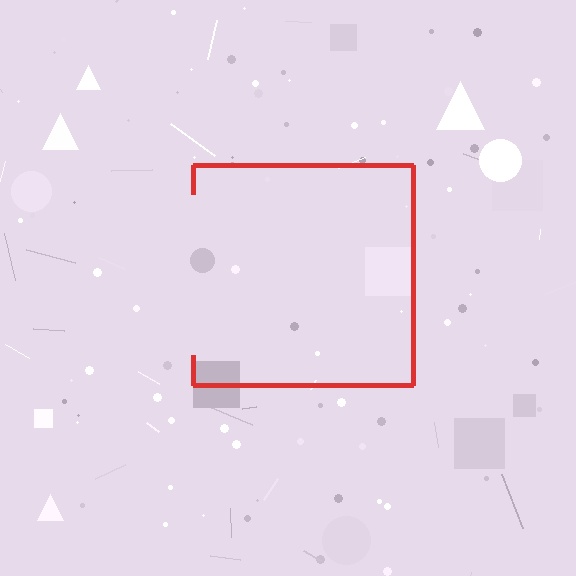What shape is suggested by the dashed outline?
The dashed outline suggests a square.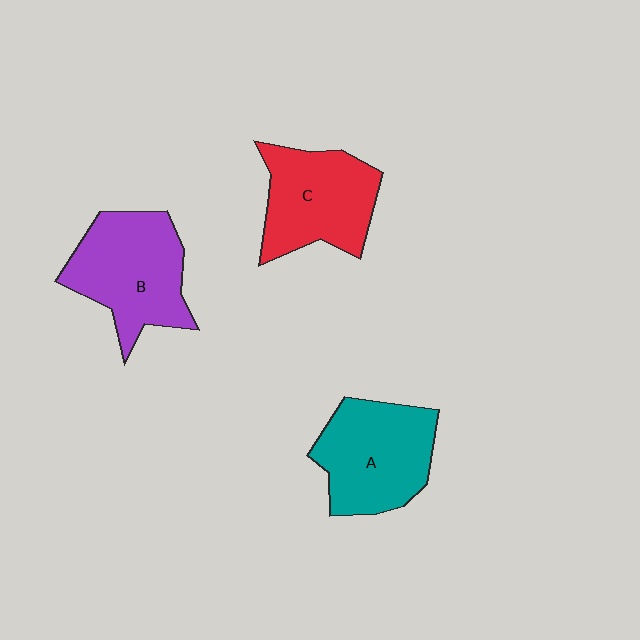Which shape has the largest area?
Shape B (purple).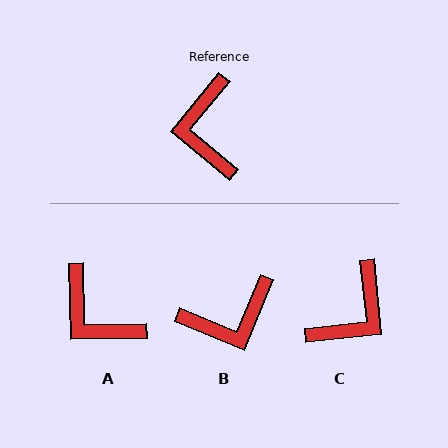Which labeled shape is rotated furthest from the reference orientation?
C, about 135 degrees away.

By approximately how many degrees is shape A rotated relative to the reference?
Approximately 41 degrees counter-clockwise.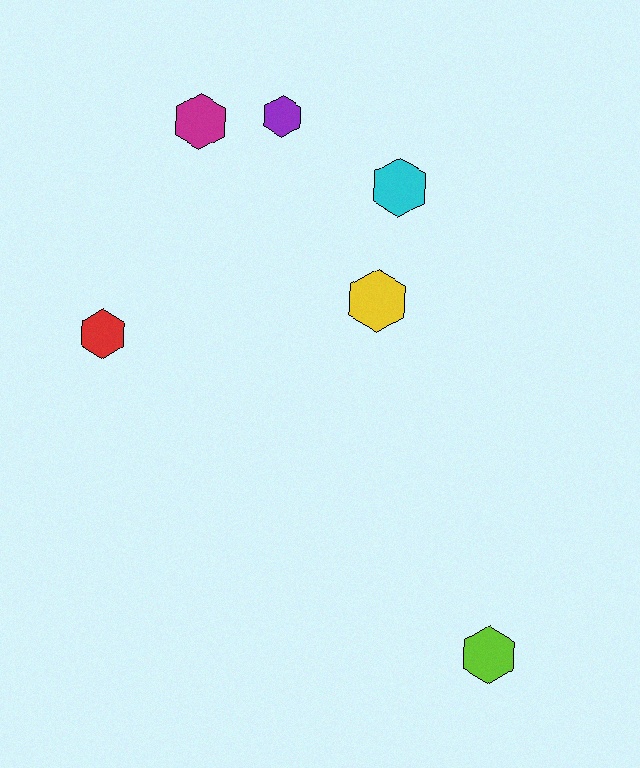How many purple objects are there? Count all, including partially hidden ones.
There is 1 purple object.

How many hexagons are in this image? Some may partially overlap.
There are 6 hexagons.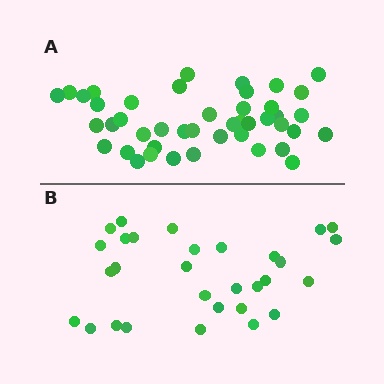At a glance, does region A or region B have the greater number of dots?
Region A (the top region) has more dots.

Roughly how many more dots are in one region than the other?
Region A has approximately 15 more dots than region B.